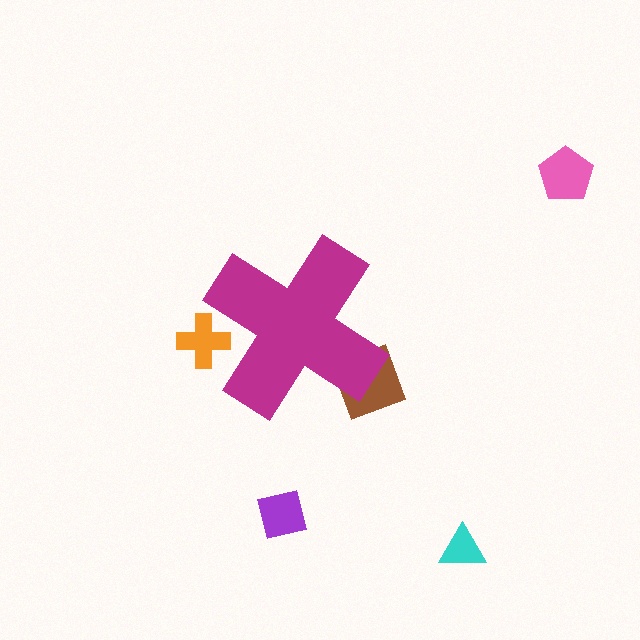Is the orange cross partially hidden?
Yes, the orange cross is partially hidden behind the magenta cross.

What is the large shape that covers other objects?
A magenta cross.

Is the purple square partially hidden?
No, the purple square is fully visible.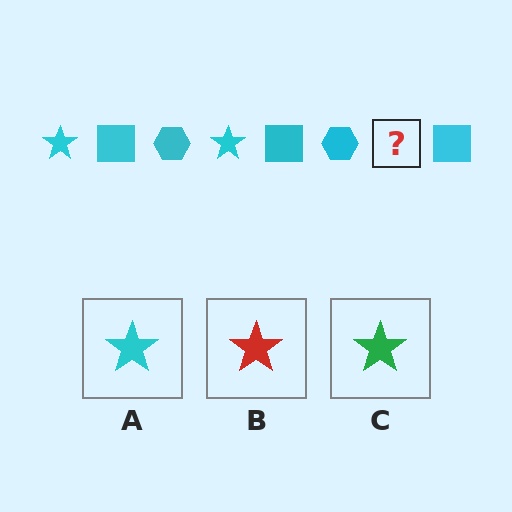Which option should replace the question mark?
Option A.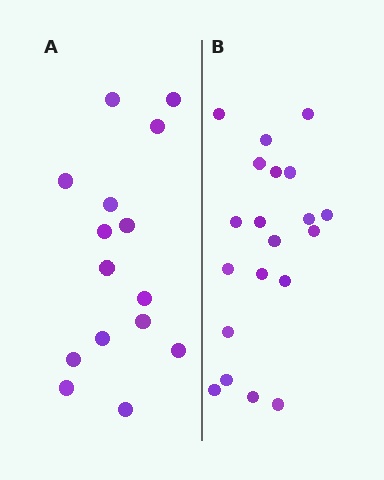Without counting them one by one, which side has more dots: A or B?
Region B (the right region) has more dots.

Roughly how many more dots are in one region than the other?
Region B has about 5 more dots than region A.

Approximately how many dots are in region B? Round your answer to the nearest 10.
About 20 dots.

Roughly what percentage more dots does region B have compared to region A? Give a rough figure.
About 35% more.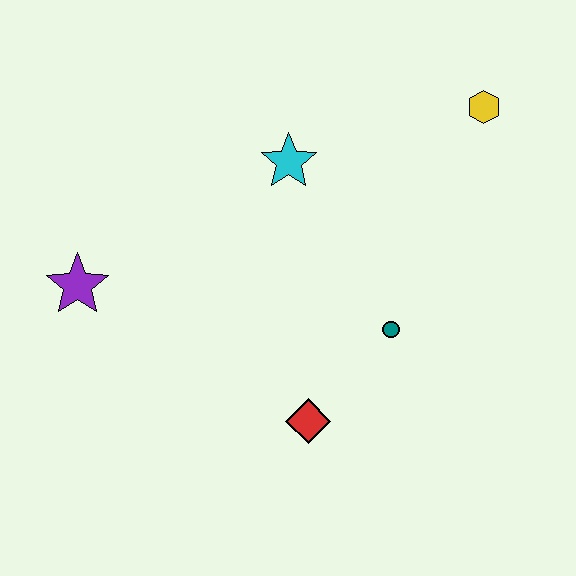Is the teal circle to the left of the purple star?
No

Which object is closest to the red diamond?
The teal circle is closest to the red diamond.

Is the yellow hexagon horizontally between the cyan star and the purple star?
No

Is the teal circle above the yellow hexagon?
No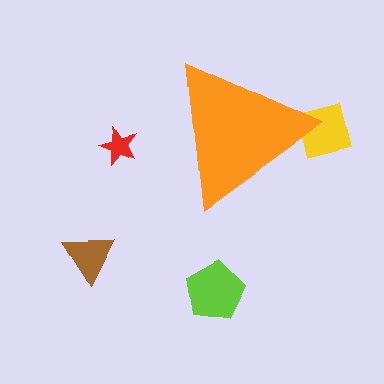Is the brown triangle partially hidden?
No, the brown triangle is fully visible.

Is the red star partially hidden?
No, the red star is fully visible.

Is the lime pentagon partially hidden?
No, the lime pentagon is fully visible.